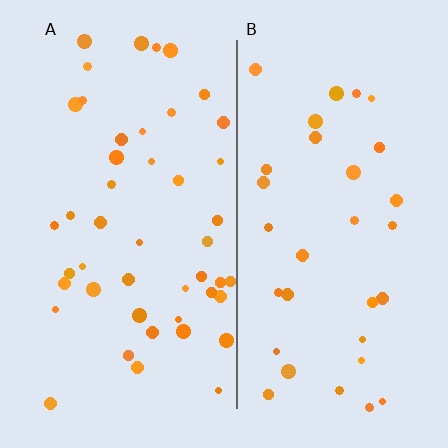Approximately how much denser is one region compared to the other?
Approximately 1.4× — region A over region B.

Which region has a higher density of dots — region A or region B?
A (the left).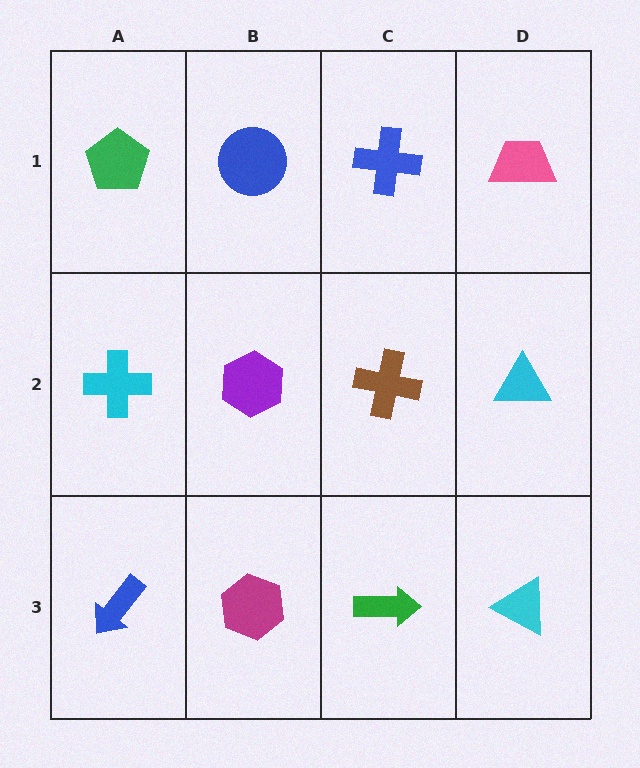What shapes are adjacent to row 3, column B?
A purple hexagon (row 2, column B), a blue arrow (row 3, column A), a green arrow (row 3, column C).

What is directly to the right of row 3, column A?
A magenta hexagon.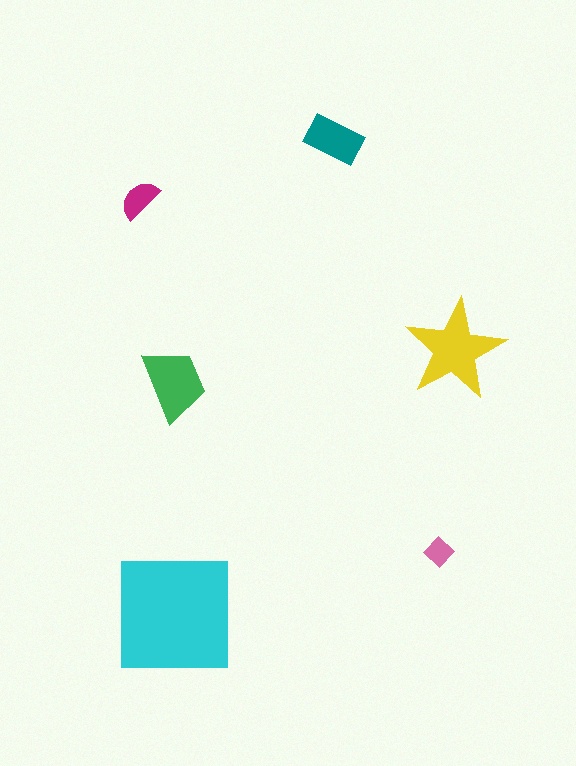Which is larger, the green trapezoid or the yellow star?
The yellow star.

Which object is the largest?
The cyan square.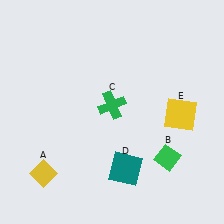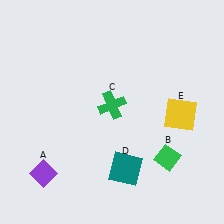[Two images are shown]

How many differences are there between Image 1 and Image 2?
There is 1 difference between the two images.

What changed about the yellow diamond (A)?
In Image 1, A is yellow. In Image 2, it changed to purple.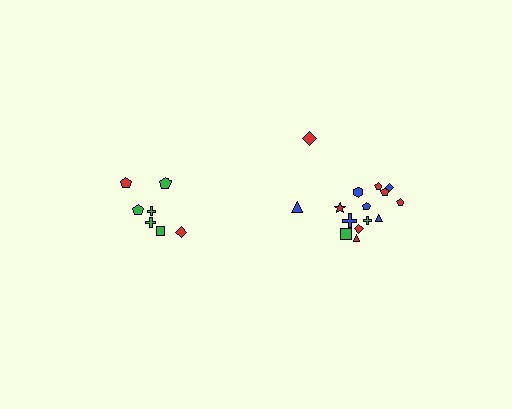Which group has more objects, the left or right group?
The right group.